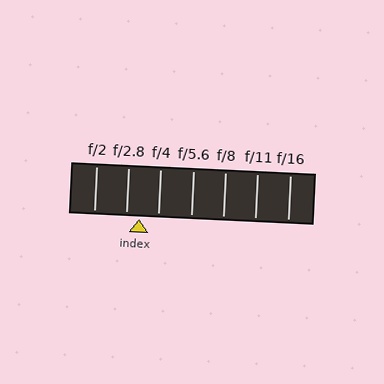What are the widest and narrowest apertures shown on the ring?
The widest aperture shown is f/2 and the narrowest is f/16.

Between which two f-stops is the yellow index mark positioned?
The index mark is between f/2.8 and f/4.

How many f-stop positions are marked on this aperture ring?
There are 7 f-stop positions marked.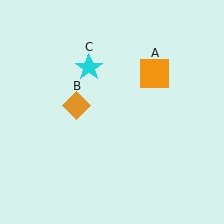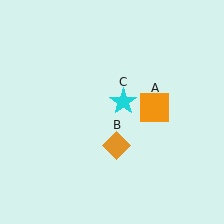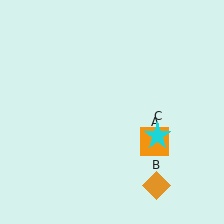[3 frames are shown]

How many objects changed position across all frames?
3 objects changed position: orange square (object A), orange diamond (object B), cyan star (object C).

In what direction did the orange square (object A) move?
The orange square (object A) moved down.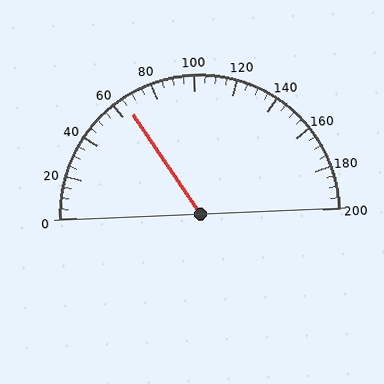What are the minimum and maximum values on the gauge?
The gauge ranges from 0 to 200.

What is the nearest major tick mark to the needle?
The nearest major tick mark is 60.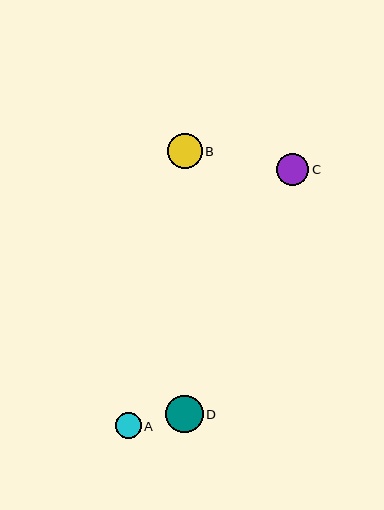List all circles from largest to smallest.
From largest to smallest: D, B, C, A.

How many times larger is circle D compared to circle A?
Circle D is approximately 1.4 times the size of circle A.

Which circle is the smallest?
Circle A is the smallest with a size of approximately 26 pixels.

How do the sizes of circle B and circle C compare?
Circle B and circle C are approximately the same size.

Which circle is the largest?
Circle D is the largest with a size of approximately 38 pixels.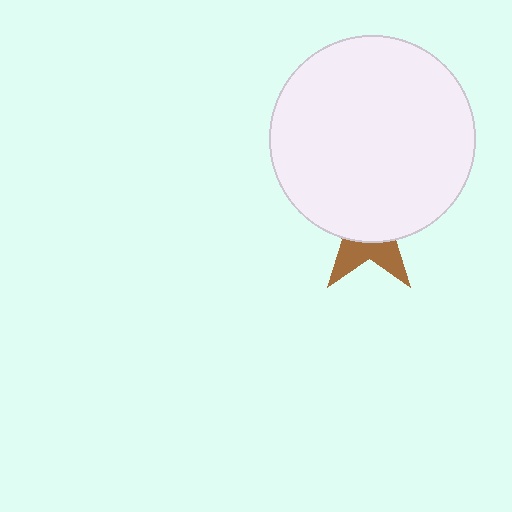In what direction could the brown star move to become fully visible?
The brown star could move down. That would shift it out from behind the white circle entirely.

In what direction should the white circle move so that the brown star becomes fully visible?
The white circle should move up. That is the shortest direction to clear the overlap and leave the brown star fully visible.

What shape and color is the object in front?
The object in front is a white circle.